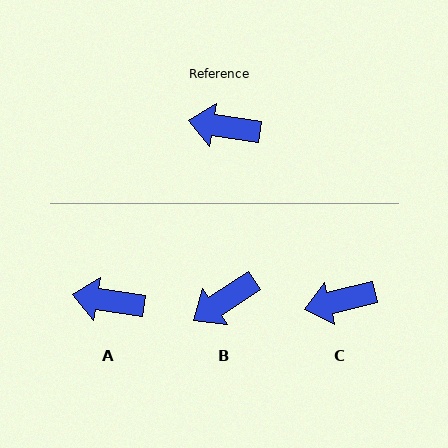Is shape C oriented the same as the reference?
No, it is off by about 23 degrees.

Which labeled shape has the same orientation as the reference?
A.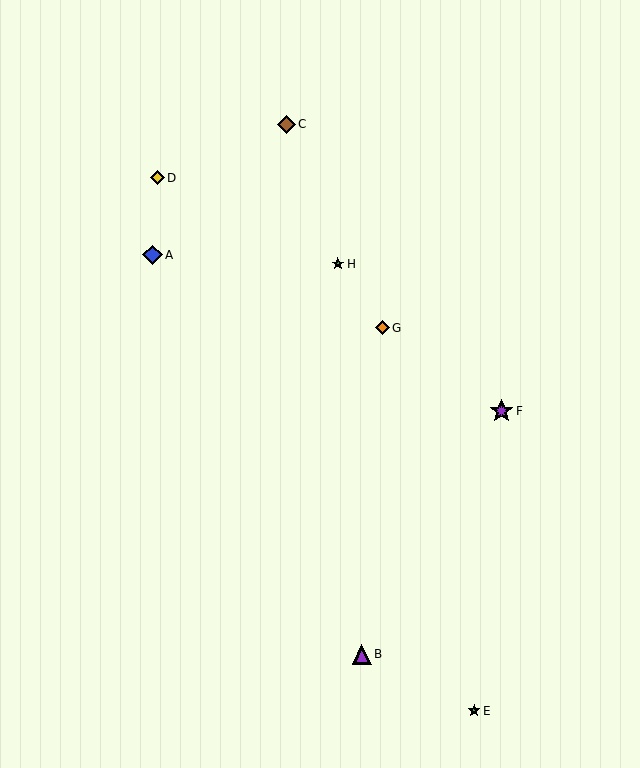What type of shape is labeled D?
Shape D is a yellow diamond.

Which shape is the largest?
The purple star (labeled F) is the largest.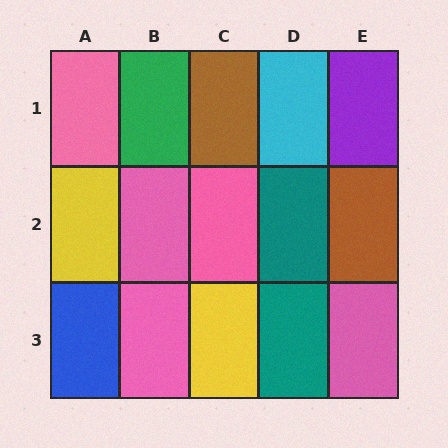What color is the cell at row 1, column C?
Brown.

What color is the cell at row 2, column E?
Brown.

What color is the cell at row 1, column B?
Green.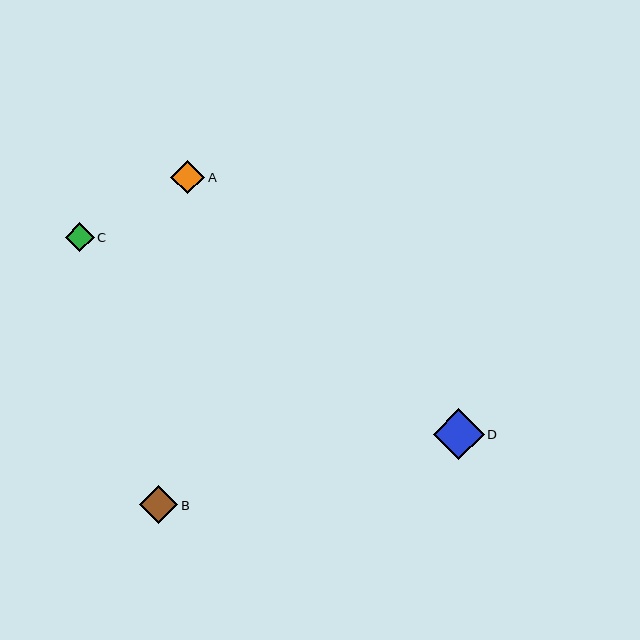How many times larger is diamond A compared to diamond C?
Diamond A is approximately 1.2 times the size of diamond C.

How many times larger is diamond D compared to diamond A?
Diamond D is approximately 1.5 times the size of diamond A.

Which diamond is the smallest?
Diamond C is the smallest with a size of approximately 29 pixels.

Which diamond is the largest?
Diamond D is the largest with a size of approximately 51 pixels.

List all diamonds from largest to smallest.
From largest to smallest: D, B, A, C.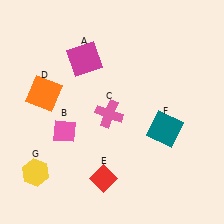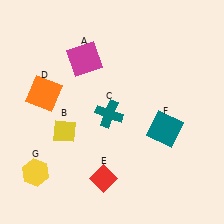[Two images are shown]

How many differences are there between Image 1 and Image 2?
There are 2 differences between the two images.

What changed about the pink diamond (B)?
In Image 1, B is pink. In Image 2, it changed to yellow.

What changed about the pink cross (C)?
In Image 1, C is pink. In Image 2, it changed to teal.